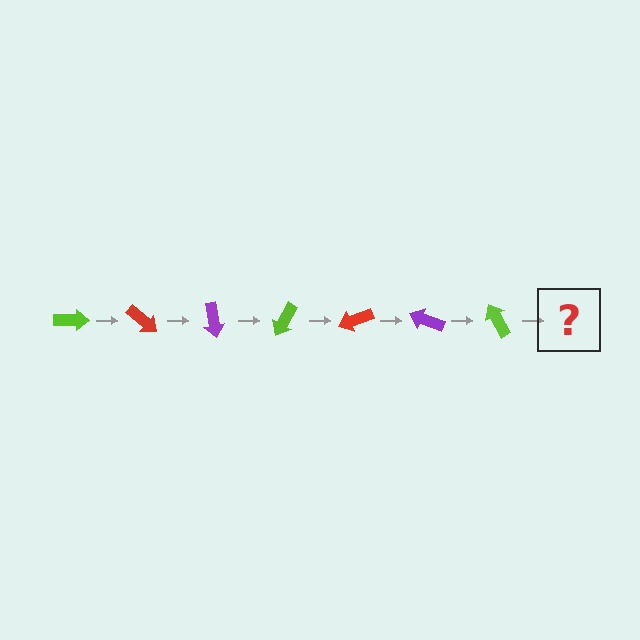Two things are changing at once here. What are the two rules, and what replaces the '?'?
The two rules are that it rotates 40 degrees each step and the color cycles through lime, red, and purple. The '?' should be a red arrow, rotated 280 degrees from the start.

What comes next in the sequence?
The next element should be a red arrow, rotated 280 degrees from the start.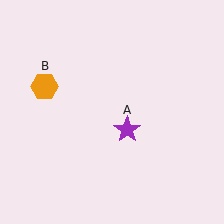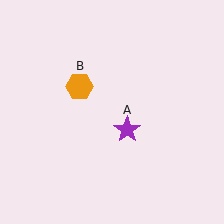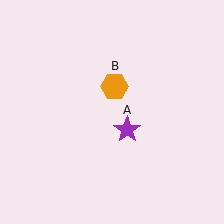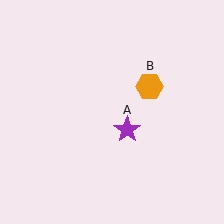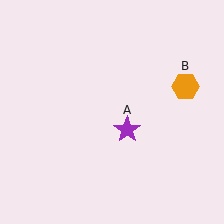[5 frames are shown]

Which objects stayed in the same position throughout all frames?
Purple star (object A) remained stationary.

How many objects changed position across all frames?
1 object changed position: orange hexagon (object B).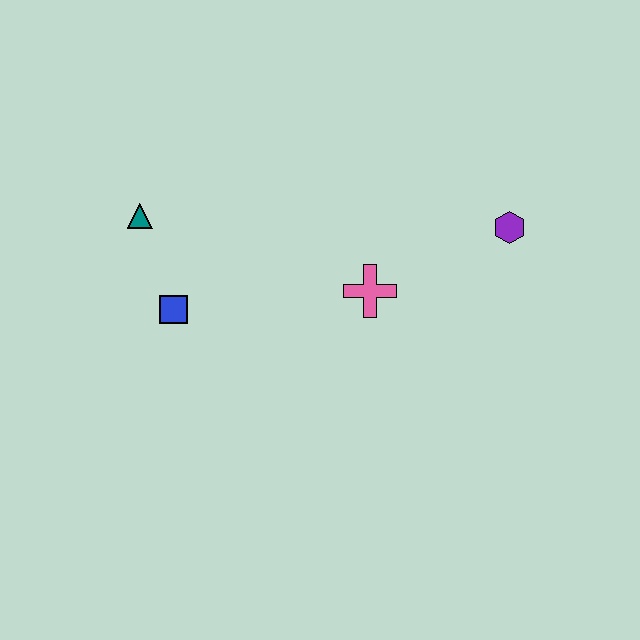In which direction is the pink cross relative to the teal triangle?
The pink cross is to the right of the teal triangle.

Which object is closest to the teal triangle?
The blue square is closest to the teal triangle.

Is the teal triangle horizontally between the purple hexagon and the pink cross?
No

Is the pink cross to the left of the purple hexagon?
Yes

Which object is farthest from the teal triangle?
The purple hexagon is farthest from the teal triangle.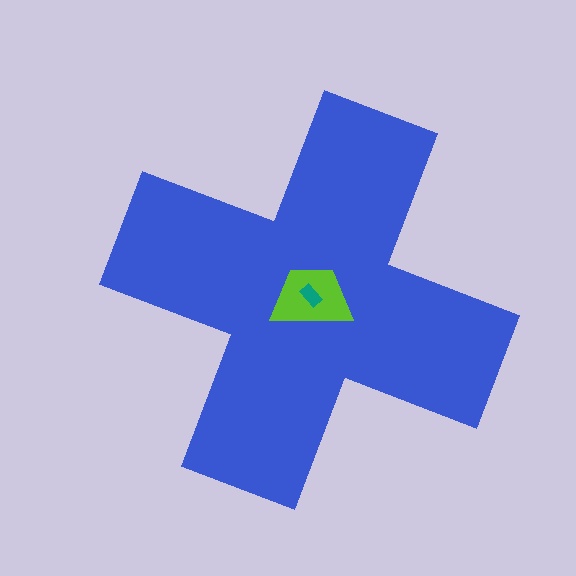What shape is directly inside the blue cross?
The lime trapezoid.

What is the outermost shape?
The blue cross.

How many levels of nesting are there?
3.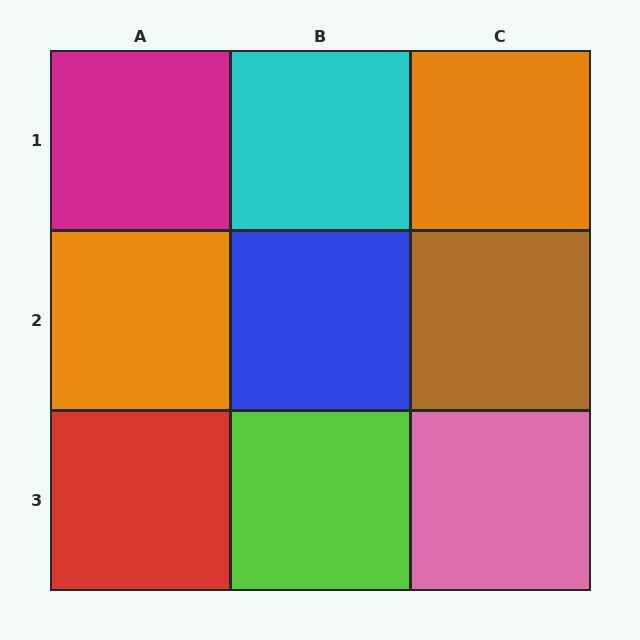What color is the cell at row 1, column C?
Orange.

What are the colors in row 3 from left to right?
Red, lime, pink.